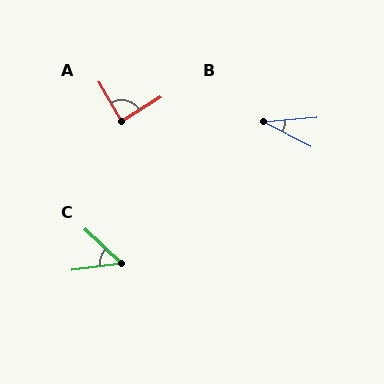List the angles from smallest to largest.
B (32°), C (51°), A (88°).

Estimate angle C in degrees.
Approximately 51 degrees.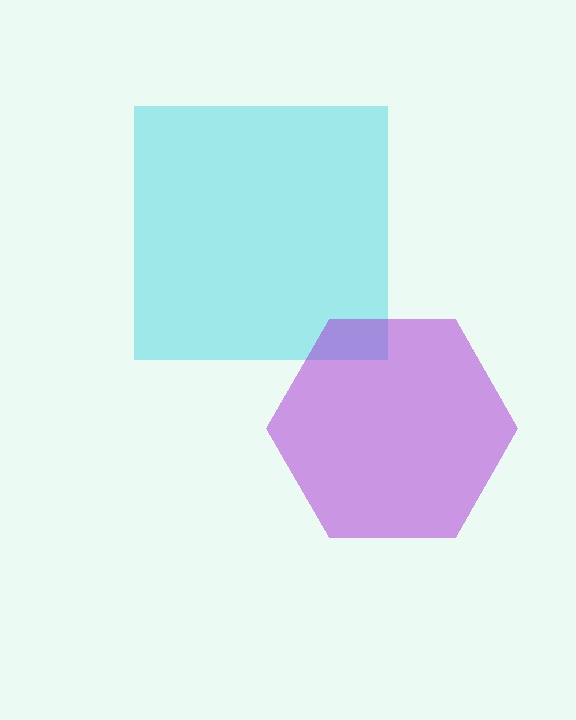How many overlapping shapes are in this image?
There are 2 overlapping shapes in the image.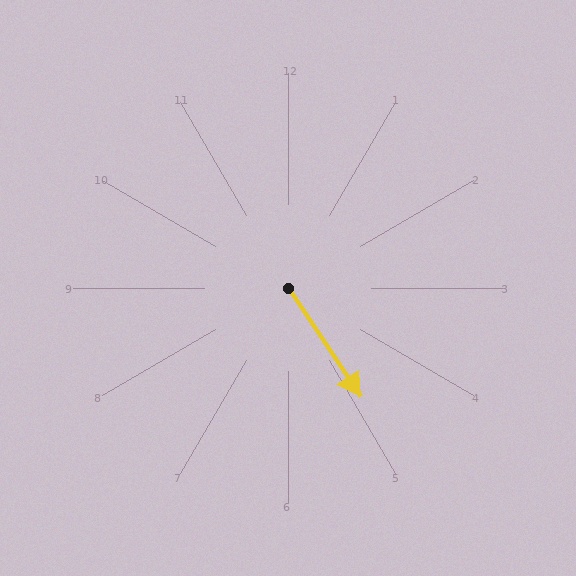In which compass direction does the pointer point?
Southeast.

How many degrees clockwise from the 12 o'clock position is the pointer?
Approximately 146 degrees.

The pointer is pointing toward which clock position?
Roughly 5 o'clock.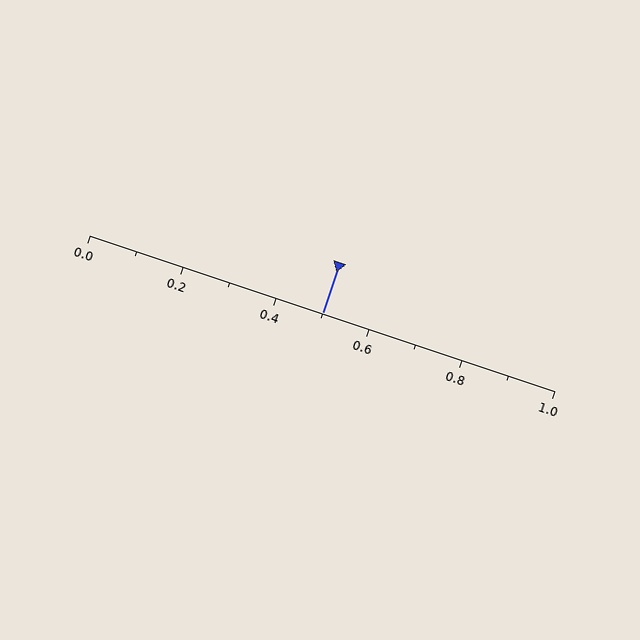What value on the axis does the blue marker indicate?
The marker indicates approximately 0.5.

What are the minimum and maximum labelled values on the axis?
The axis runs from 0.0 to 1.0.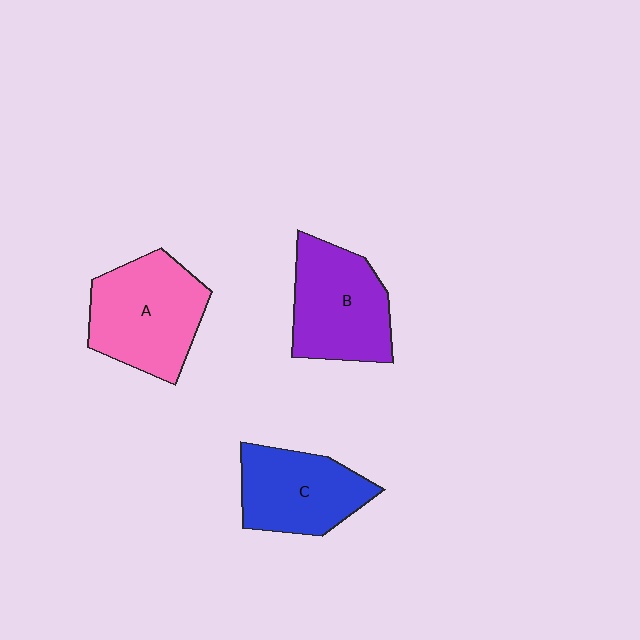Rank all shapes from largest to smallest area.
From largest to smallest: A (pink), B (purple), C (blue).